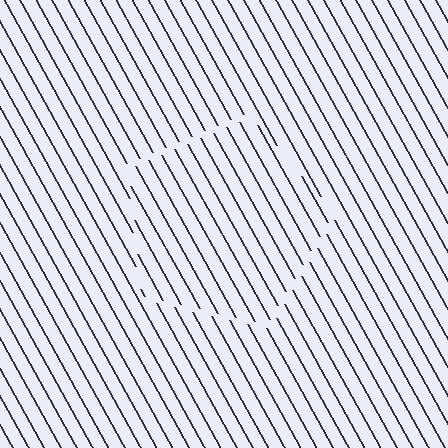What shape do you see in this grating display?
An illusory pentagon. The interior of the shape contains the same grating, shifted by half a period — the contour is defined by the phase discontinuity where line-ends from the inner and outer gratings abut.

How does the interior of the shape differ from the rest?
The interior of the shape contains the same grating, shifted by half a period — the contour is defined by the phase discontinuity where line-ends from the inner and outer gratings abut.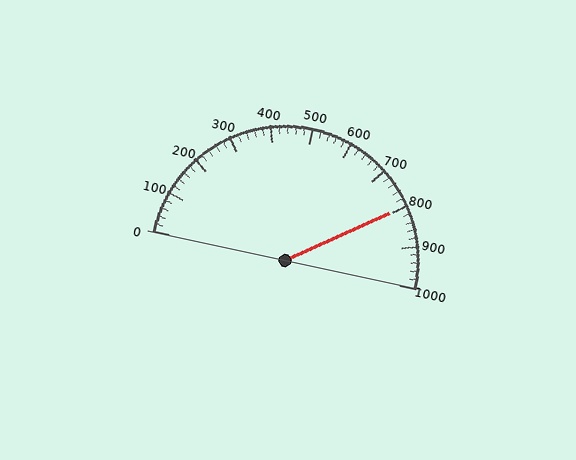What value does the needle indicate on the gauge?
The needle indicates approximately 800.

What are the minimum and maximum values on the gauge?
The gauge ranges from 0 to 1000.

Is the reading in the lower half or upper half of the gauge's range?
The reading is in the upper half of the range (0 to 1000).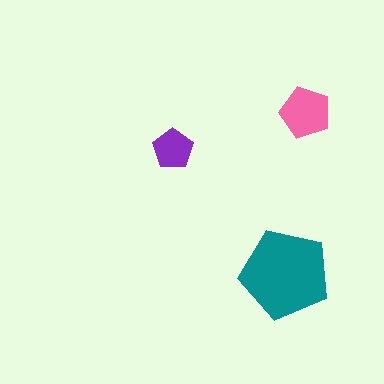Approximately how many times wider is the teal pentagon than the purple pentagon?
About 2 times wider.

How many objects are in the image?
There are 3 objects in the image.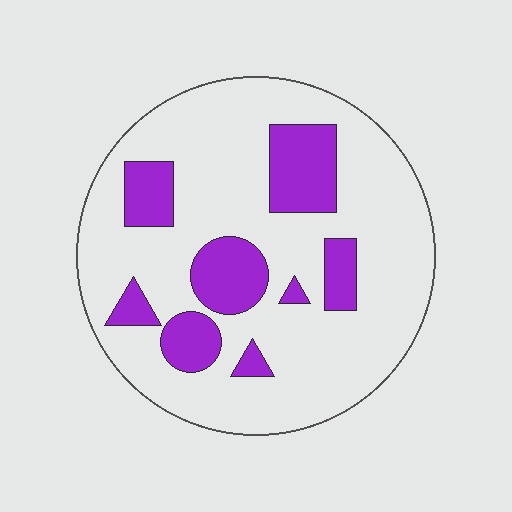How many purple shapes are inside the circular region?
8.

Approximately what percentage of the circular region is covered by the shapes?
Approximately 20%.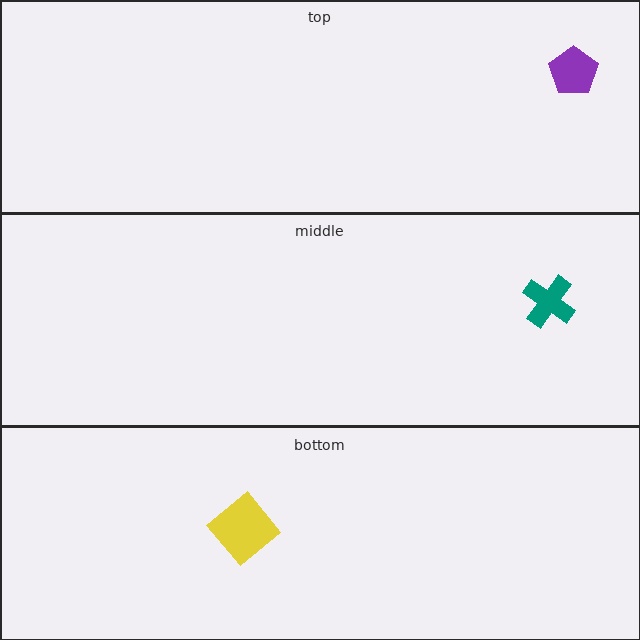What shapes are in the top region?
The purple pentagon.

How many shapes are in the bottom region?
1.